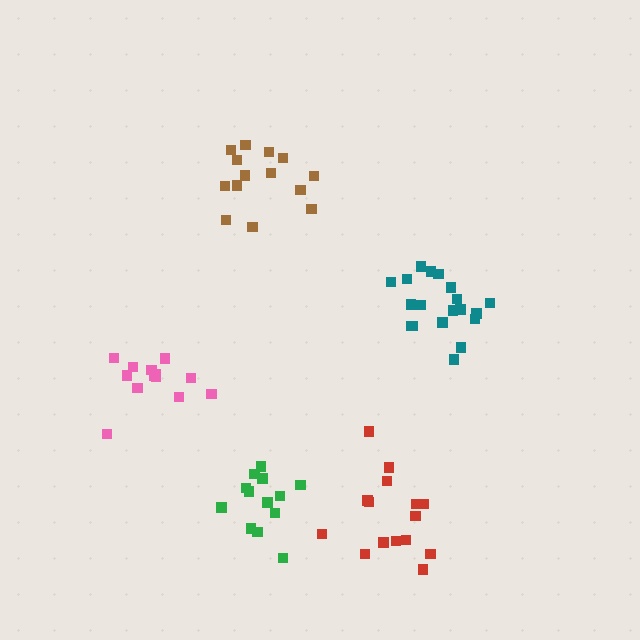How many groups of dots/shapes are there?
There are 5 groups.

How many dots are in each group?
Group 1: 19 dots, Group 2: 14 dots, Group 3: 13 dots, Group 4: 13 dots, Group 5: 15 dots (74 total).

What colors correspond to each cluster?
The clusters are colored: teal, brown, green, pink, red.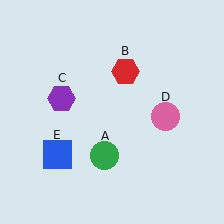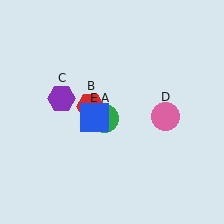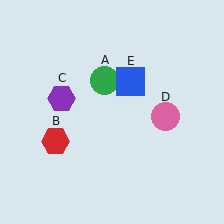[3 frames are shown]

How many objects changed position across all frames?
3 objects changed position: green circle (object A), red hexagon (object B), blue square (object E).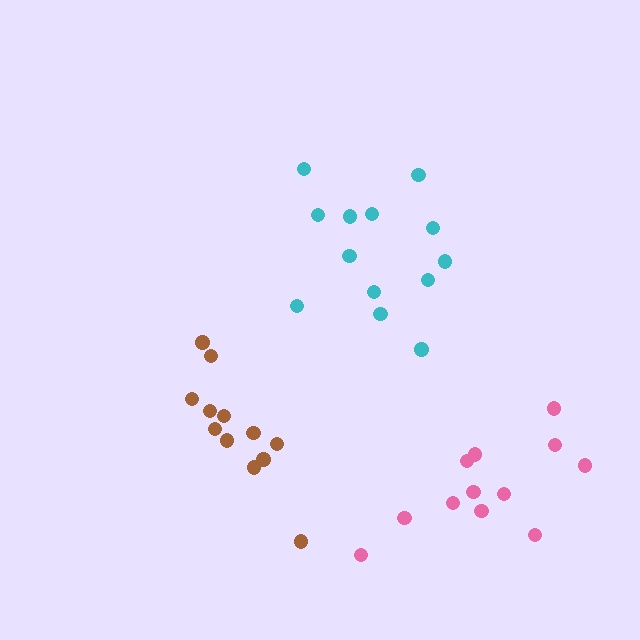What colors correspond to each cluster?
The clusters are colored: cyan, pink, brown.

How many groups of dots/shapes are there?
There are 3 groups.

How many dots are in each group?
Group 1: 13 dots, Group 2: 12 dots, Group 3: 12 dots (37 total).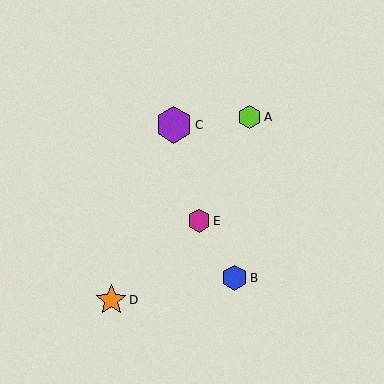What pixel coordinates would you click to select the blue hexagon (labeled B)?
Click at (234, 278) to select the blue hexagon B.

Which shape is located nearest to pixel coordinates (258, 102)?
The lime hexagon (labeled A) at (250, 117) is nearest to that location.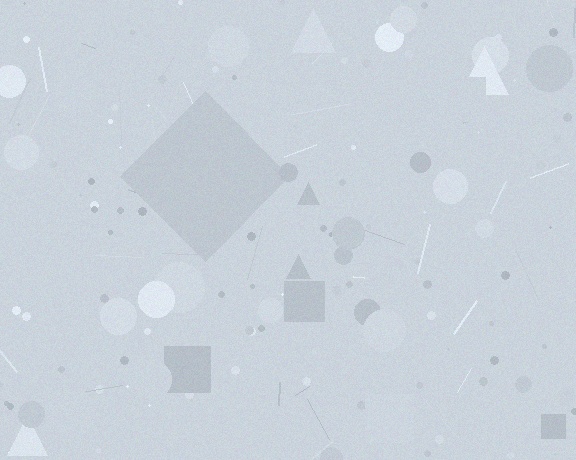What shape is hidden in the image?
A diamond is hidden in the image.